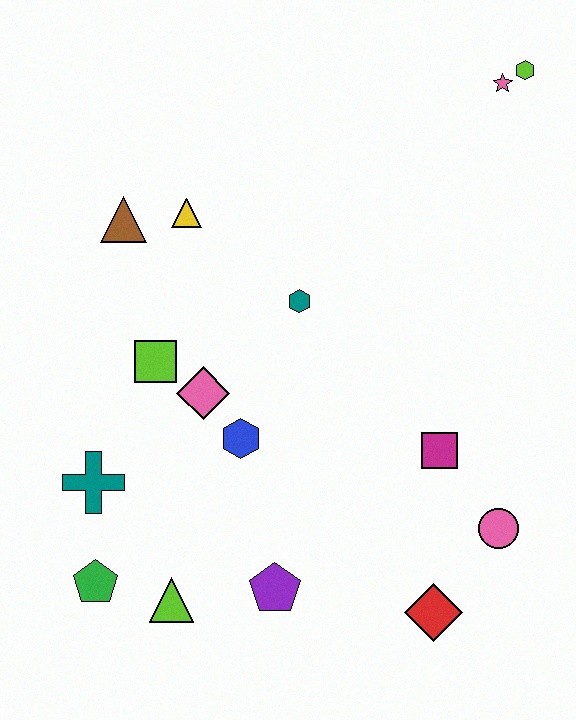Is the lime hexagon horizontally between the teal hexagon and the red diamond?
No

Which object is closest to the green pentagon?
The lime triangle is closest to the green pentagon.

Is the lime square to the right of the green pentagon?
Yes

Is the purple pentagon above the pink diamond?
No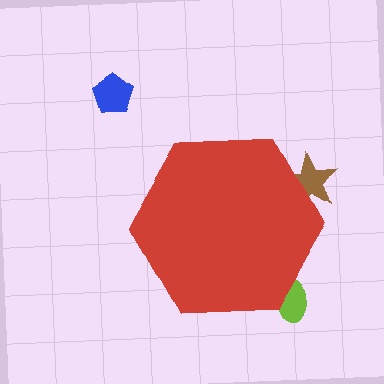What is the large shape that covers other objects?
A red hexagon.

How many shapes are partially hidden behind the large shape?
2 shapes are partially hidden.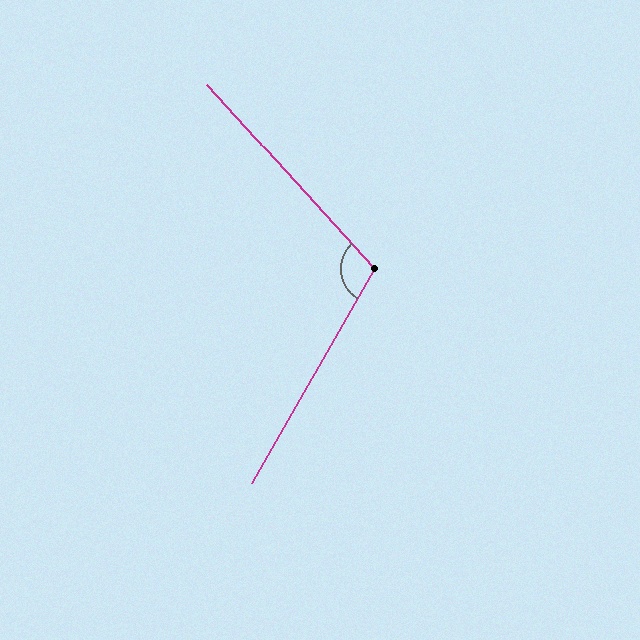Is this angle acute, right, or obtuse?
It is obtuse.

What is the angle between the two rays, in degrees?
Approximately 108 degrees.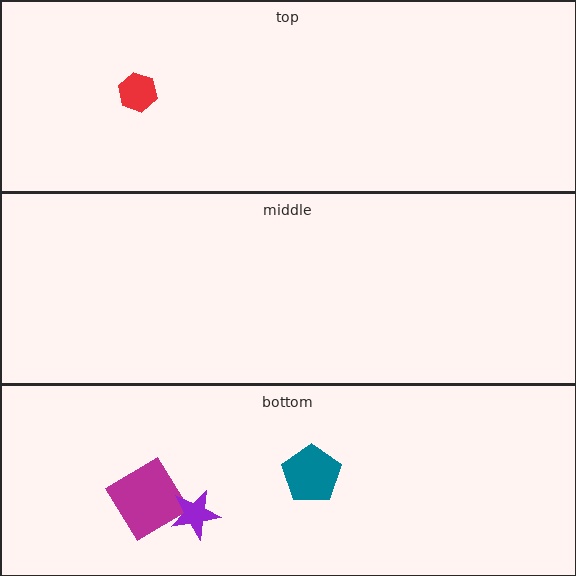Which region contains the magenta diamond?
The bottom region.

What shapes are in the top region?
The red hexagon.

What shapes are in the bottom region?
The magenta diamond, the purple star, the teal pentagon.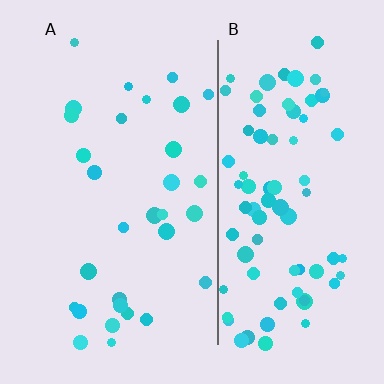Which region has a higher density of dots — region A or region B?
B (the right).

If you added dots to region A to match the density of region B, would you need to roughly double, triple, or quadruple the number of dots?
Approximately triple.